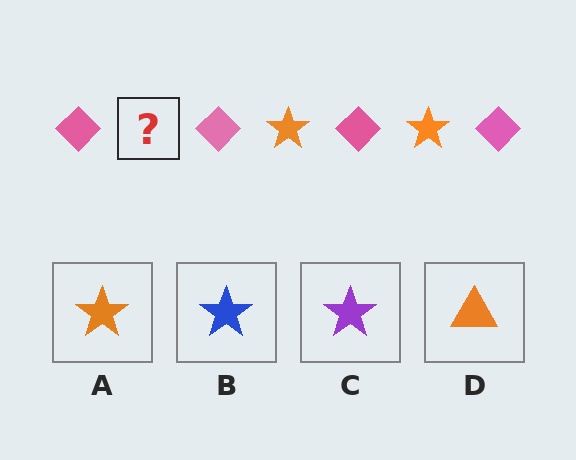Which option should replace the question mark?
Option A.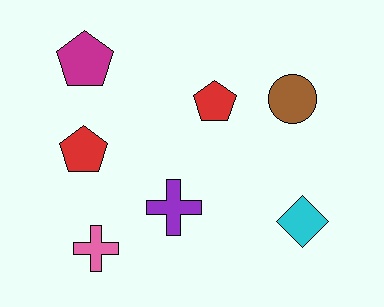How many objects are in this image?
There are 7 objects.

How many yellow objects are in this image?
There are no yellow objects.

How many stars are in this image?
There are no stars.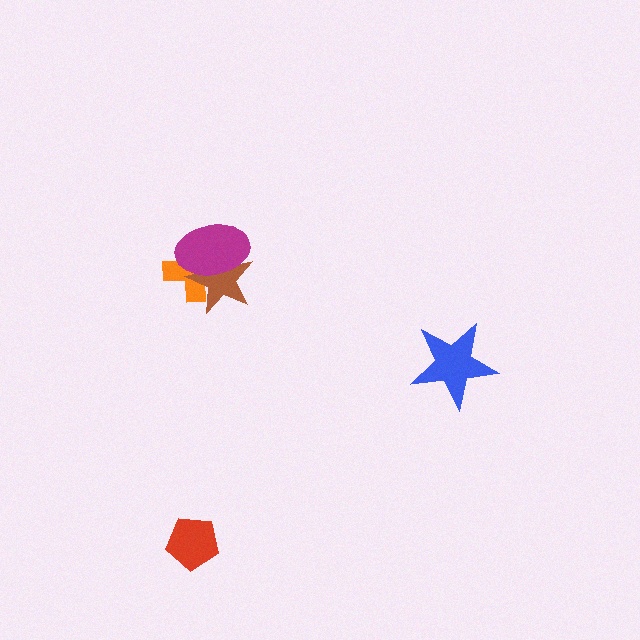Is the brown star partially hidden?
Yes, it is partially covered by another shape.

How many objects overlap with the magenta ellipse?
2 objects overlap with the magenta ellipse.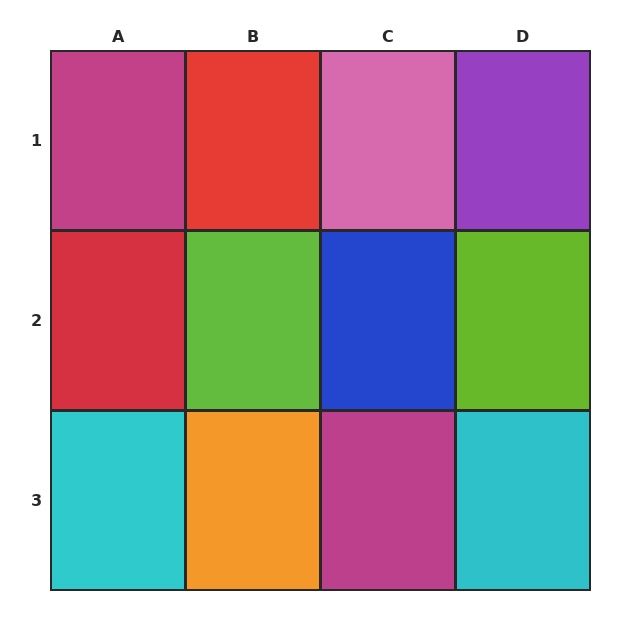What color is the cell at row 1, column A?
Magenta.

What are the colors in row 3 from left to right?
Cyan, orange, magenta, cyan.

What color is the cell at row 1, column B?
Red.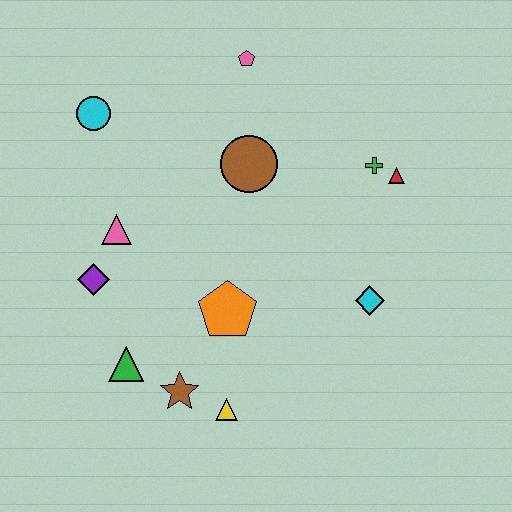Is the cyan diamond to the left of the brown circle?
No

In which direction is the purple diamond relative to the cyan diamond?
The purple diamond is to the left of the cyan diamond.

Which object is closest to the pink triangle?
The purple diamond is closest to the pink triangle.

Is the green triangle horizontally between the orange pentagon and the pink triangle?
Yes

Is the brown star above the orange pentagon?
No